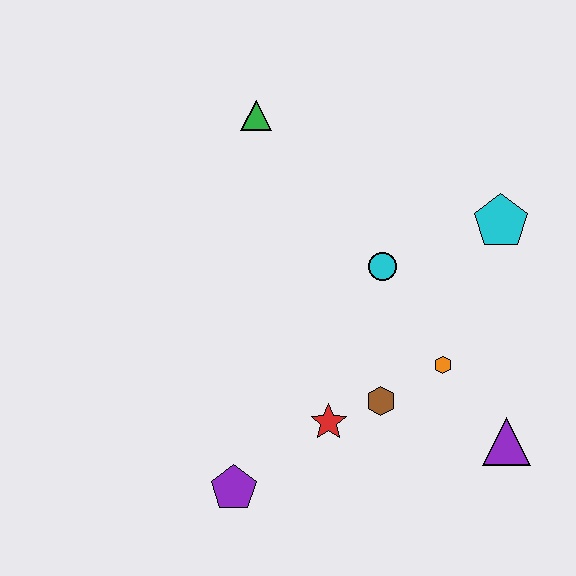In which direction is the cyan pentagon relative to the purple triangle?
The cyan pentagon is above the purple triangle.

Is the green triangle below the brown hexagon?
No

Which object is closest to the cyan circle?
The orange hexagon is closest to the cyan circle.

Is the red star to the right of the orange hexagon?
No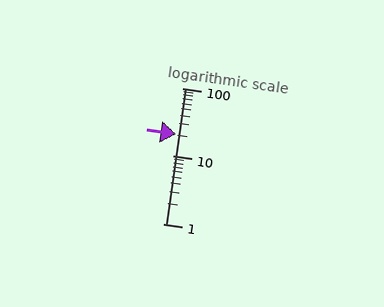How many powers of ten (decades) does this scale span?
The scale spans 2 decades, from 1 to 100.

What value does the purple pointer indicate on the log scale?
The pointer indicates approximately 21.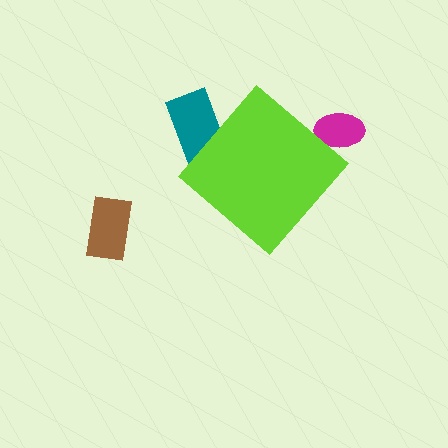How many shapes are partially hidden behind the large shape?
2 shapes are partially hidden.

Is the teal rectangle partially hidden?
Yes, the teal rectangle is partially hidden behind the lime diamond.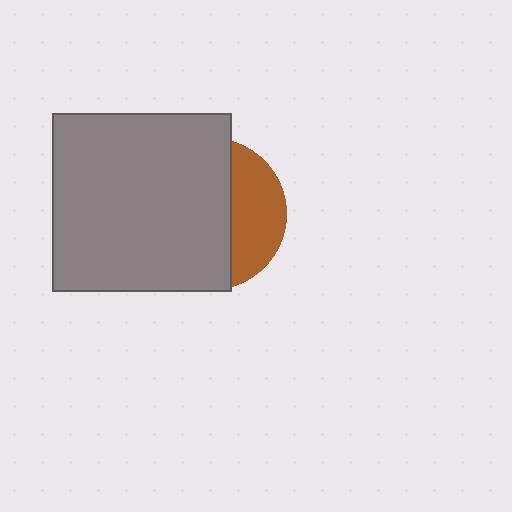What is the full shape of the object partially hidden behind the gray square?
The partially hidden object is a brown circle.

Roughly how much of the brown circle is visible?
A small part of it is visible (roughly 33%).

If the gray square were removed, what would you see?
You would see the complete brown circle.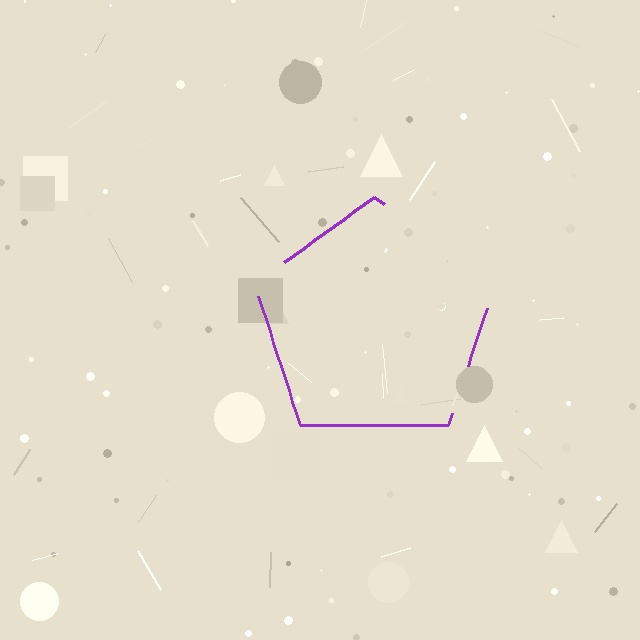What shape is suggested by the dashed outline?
The dashed outline suggests a pentagon.